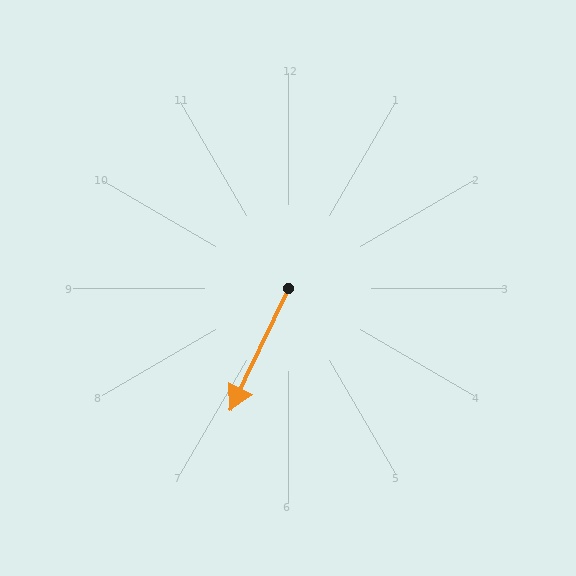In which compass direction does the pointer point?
Southwest.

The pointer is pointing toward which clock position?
Roughly 7 o'clock.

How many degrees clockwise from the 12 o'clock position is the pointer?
Approximately 205 degrees.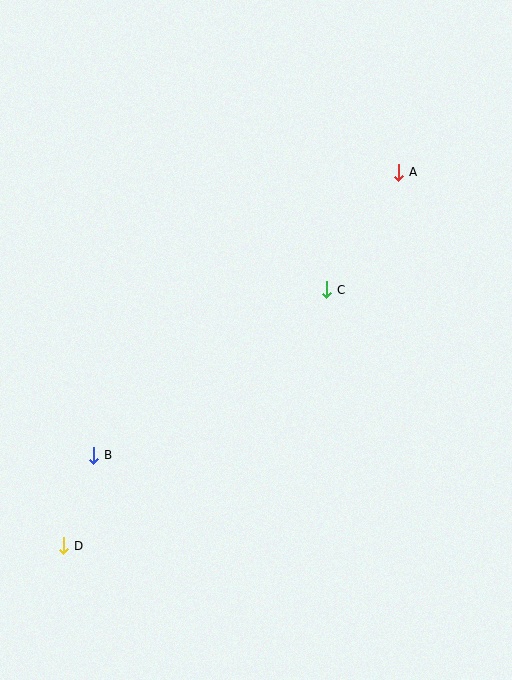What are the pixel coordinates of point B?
Point B is at (94, 455).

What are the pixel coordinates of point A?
Point A is at (399, 172).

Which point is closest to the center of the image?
Point C at (327, 290) is closest to the center.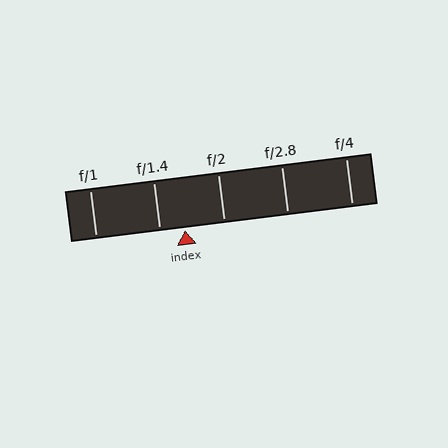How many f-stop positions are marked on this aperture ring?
There are 5 f-stop positions marked.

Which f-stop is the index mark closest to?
The index mark is closest to f/1.4.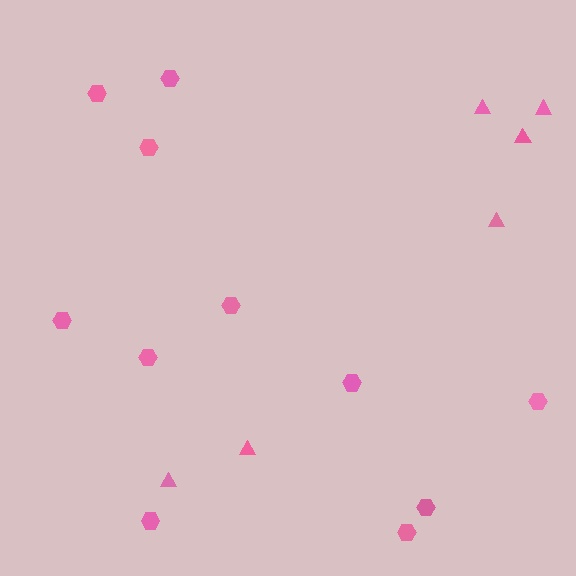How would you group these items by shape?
There are 2 groups: one group of hexagons (11) and one group of triangles (6).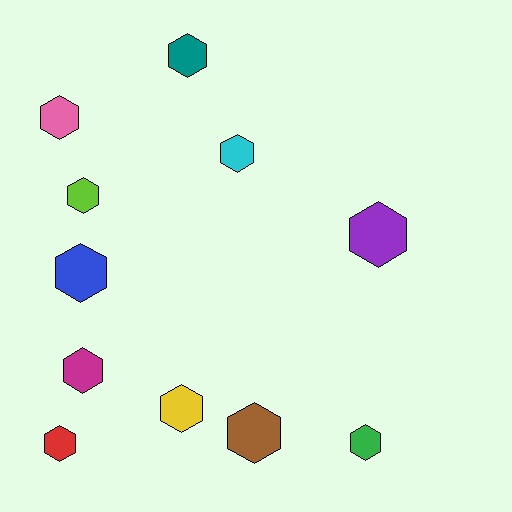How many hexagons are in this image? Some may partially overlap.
There are 11 hexagons.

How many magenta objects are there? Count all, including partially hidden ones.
There is 1 magenta object.